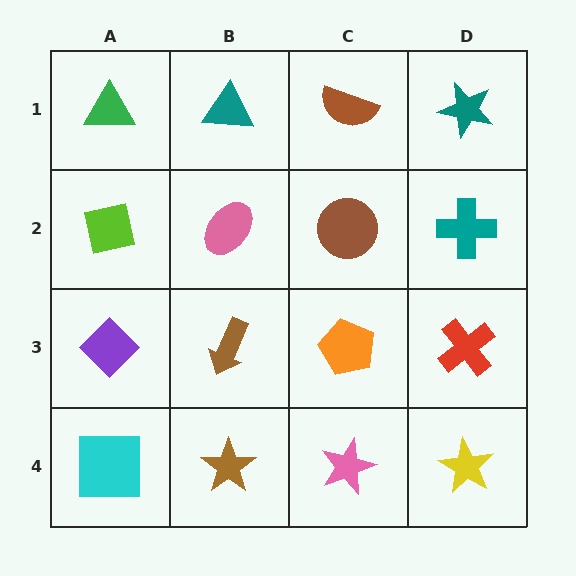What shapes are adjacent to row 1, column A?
A lime square (row 2, column A), a teal triangle (row 1, column B).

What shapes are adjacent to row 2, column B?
A teal triangle (row 1, column B), a brown arrow (row 3, column B), a lime square (row 2, column A), a brown circle (row 2, column C).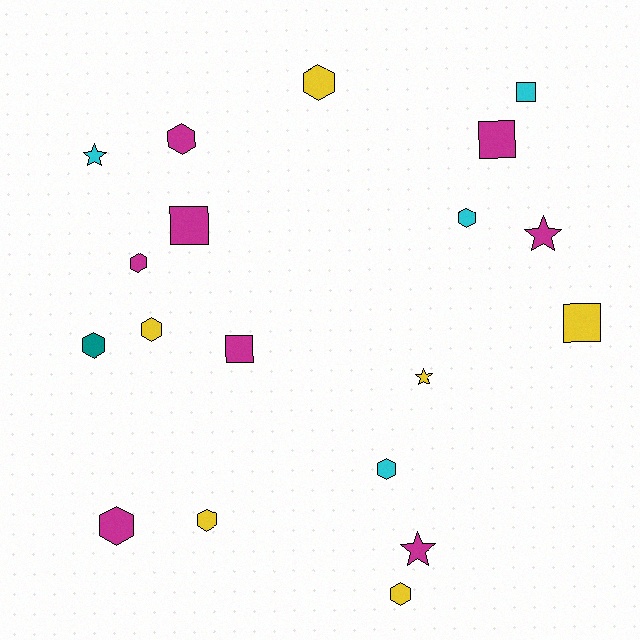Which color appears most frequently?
Magenta, with 8 objects.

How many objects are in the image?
There are 19 objects.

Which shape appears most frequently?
Hexagon, with 10 objects.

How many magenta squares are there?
There are 3 magenta squares.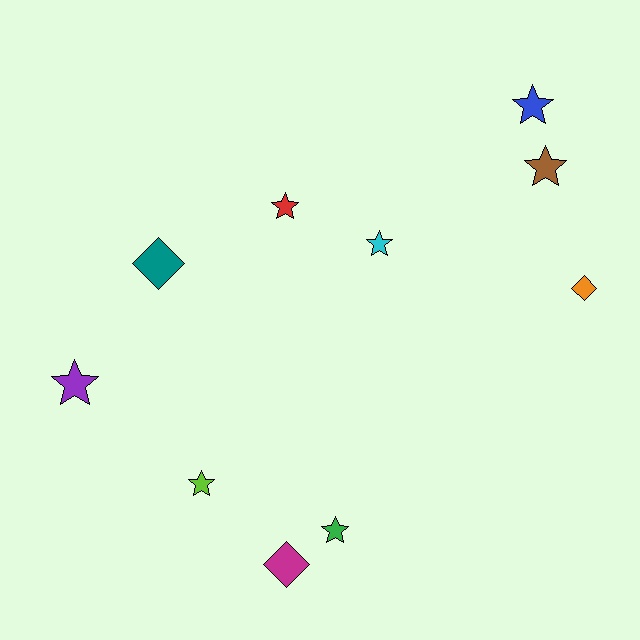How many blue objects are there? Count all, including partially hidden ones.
There is 1 blue object.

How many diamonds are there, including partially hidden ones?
There are 3 diamonds.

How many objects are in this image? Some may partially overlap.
There are 10 objects.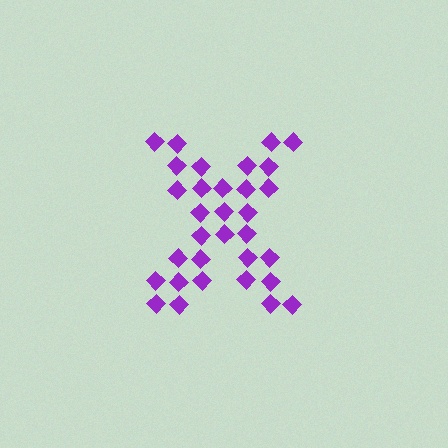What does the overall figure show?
The overall figure shows the letter X.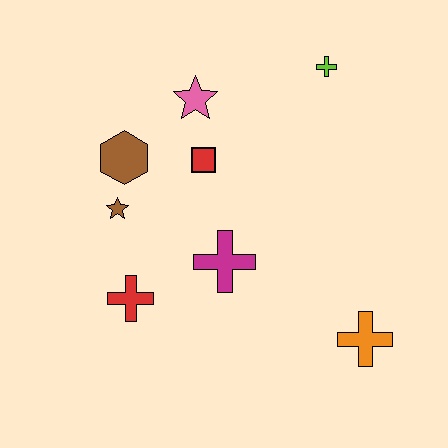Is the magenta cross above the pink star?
No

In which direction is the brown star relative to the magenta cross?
The brown star is to the left of the magenta cross.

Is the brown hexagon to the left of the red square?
Yes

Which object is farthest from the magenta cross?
The lime cross is farthest from the magenta cross.